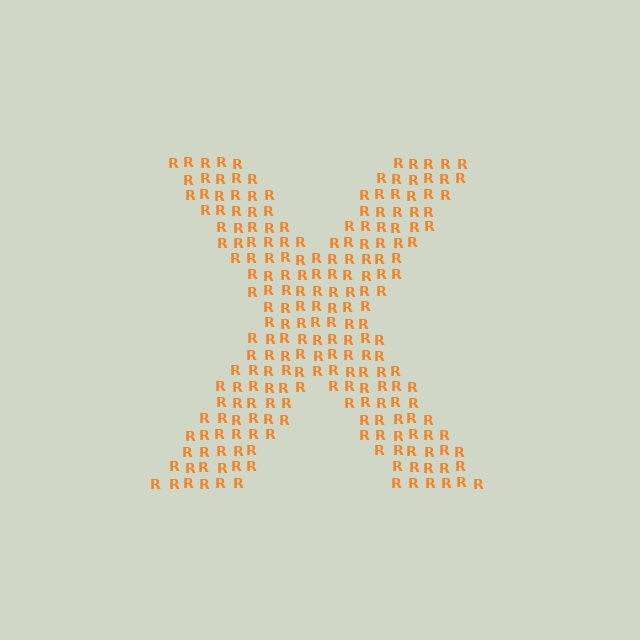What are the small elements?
The small elements are letter R's.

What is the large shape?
The large shape is the letter X.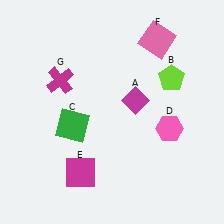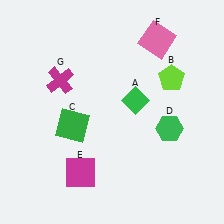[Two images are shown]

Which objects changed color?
A changed from magenta to green. D changed from pink to green.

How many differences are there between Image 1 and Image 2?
There are 2 differences between the two images.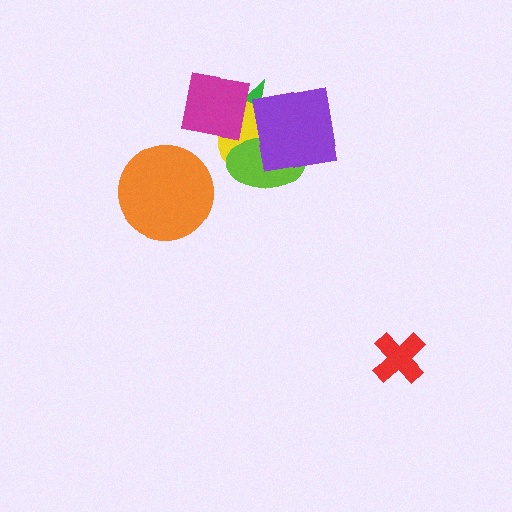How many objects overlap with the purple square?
3 objects overlap with the purple square.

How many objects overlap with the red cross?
0 objects overlap with the red cross.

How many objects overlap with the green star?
4 objects overlap with the green star.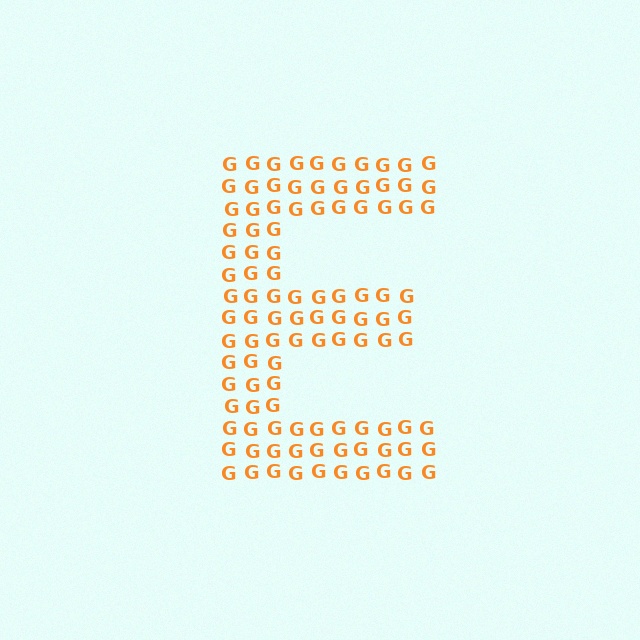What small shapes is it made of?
It is made of small letter G's.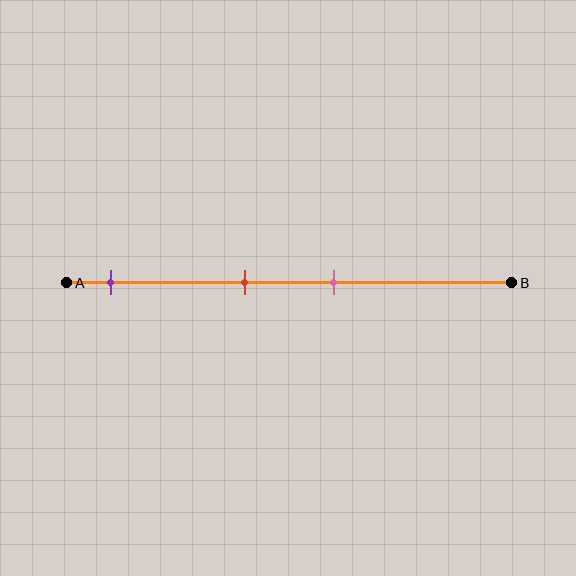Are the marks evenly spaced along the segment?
No, the marks are not evenly spaced.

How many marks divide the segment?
There are 3 marks dividing the segment.